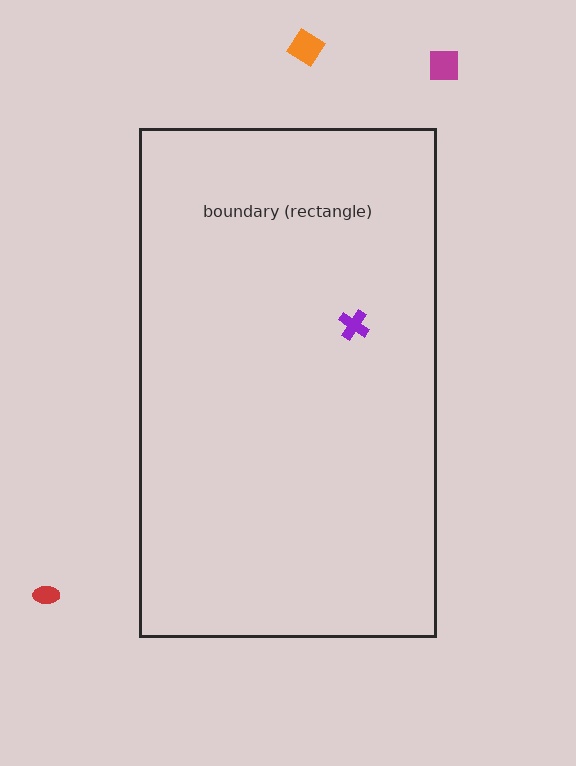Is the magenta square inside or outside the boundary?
Outside.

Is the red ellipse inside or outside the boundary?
Outside.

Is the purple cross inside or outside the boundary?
Inside.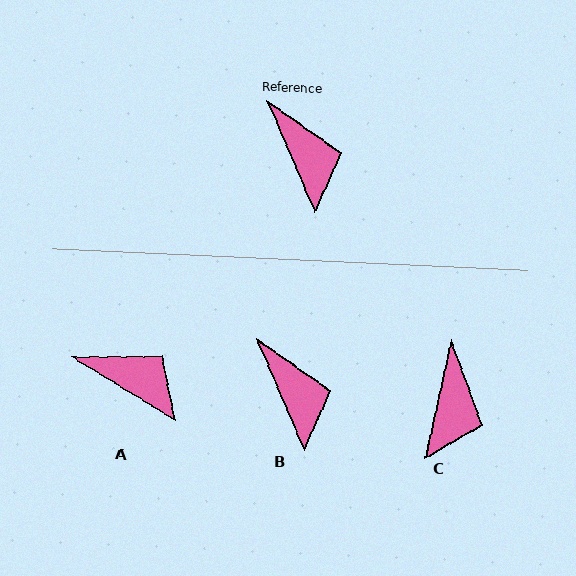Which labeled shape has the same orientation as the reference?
B.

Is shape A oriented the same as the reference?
No, it is off by about 35 degrees.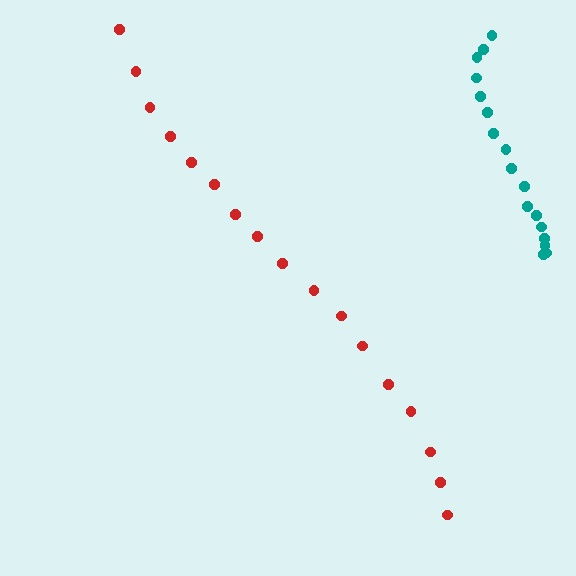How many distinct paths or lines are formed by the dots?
There are 2 distinct paths.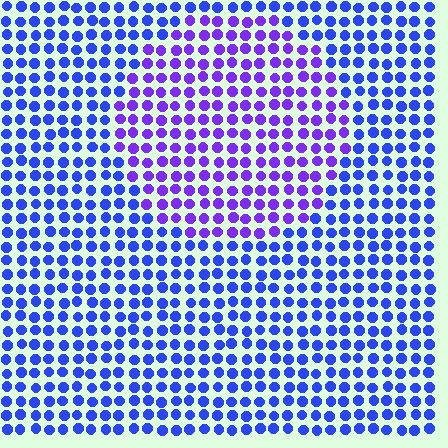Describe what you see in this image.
The image is filled with small blue elements in a uniform arrangement. A circle-shaped region is visible where the elements are tinted to a slightly different hue, forming a subtle color boundary.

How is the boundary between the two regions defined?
The boundary is defined purely by a slight shift in hue (about 33 degrees). Spacing, size, and orientation are identical on both sides.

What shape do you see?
I see a circle.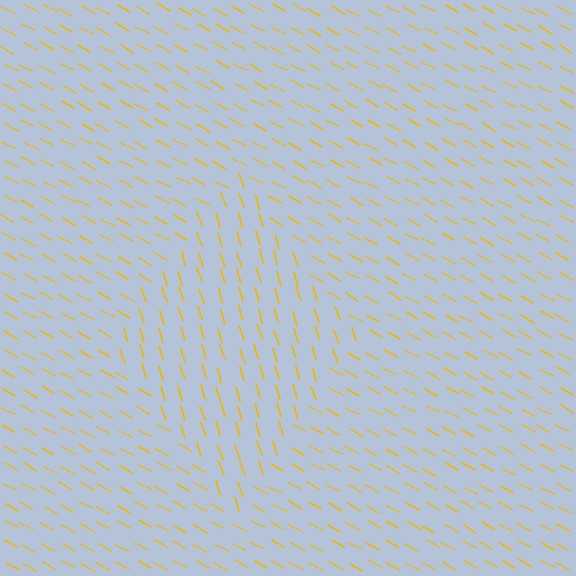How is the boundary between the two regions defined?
The boundary is defined purely by a change in line orientation (approximately 45 degrees difference). All lines are the same color and thickness.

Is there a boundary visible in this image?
Yes, there is a texture boundary formed by a change in line orientation.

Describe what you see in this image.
The image is filled with small yellow line segments. A diamond region in the image has lines oriented differently from the surrounding lines, creating a visible texture boundary.